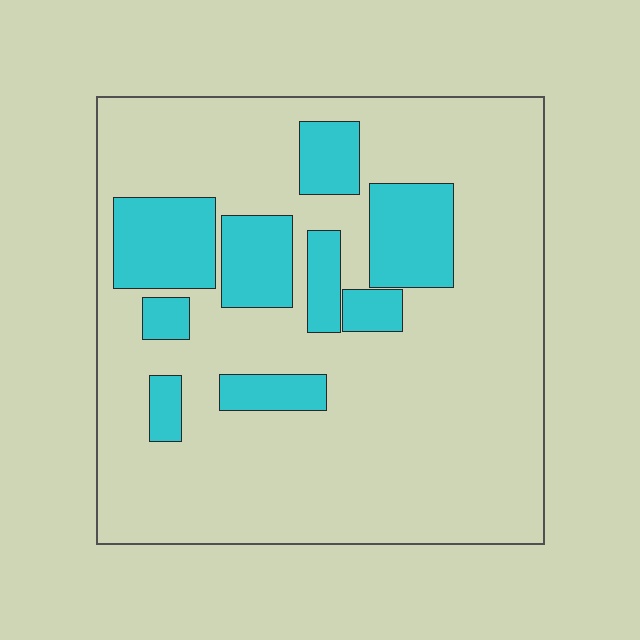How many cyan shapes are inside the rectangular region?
9.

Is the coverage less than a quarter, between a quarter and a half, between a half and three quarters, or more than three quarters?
Less than a quarter.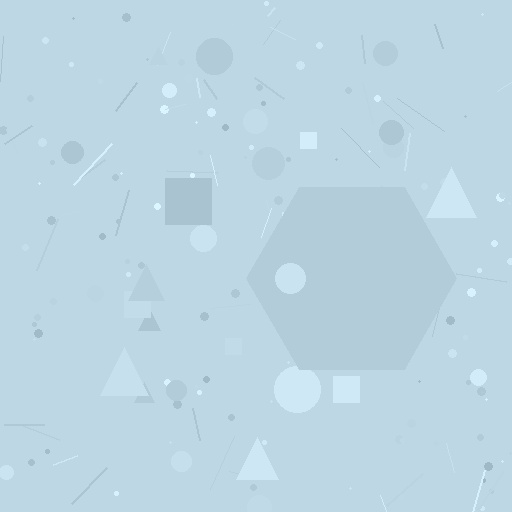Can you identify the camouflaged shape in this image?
The camouflaged shape is a hexagon.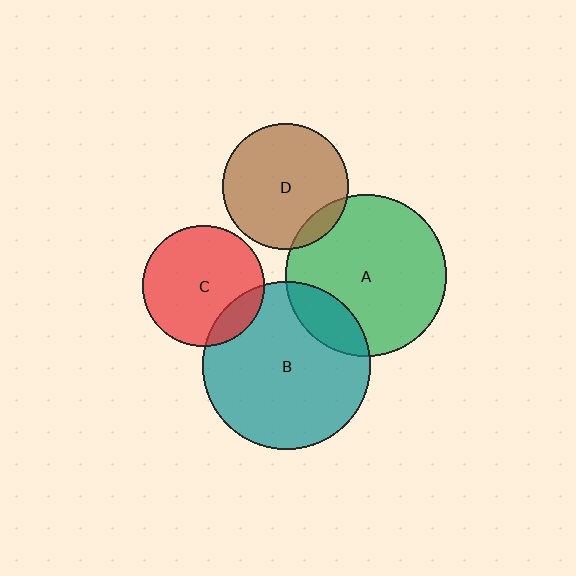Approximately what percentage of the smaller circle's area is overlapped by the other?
Approximately 15%.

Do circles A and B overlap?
Yes.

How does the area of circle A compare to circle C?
Approximately 1.8 times.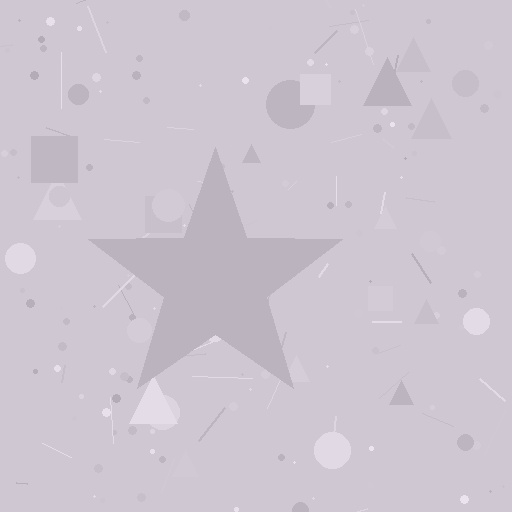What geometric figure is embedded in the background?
A star is embedded in the background.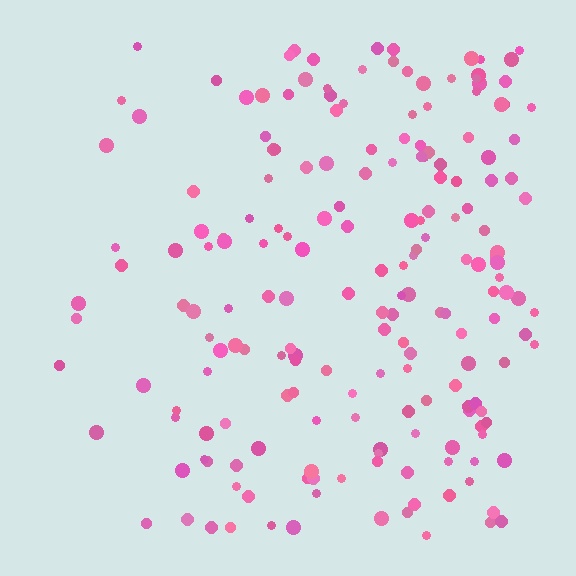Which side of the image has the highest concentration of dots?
The right.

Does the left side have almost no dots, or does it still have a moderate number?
Still a moderate number, just noticeably fewer than the right.